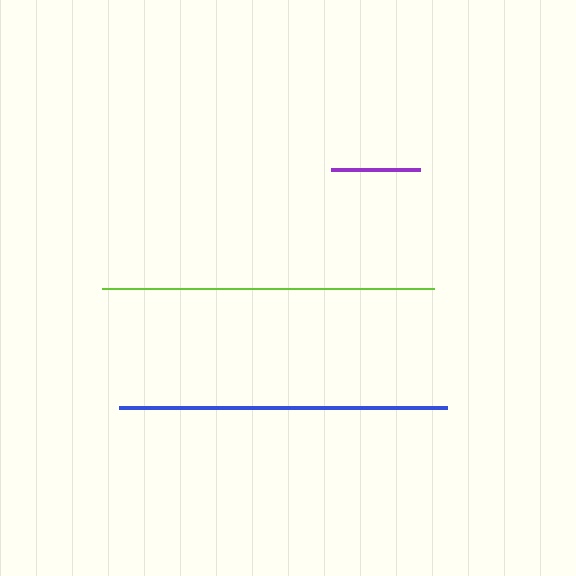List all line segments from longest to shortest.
From longest to shortest: lime, blue, purple.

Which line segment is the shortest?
The purple line is the shortest at approximately 89 pixels.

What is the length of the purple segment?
The purple segment is approximately 89 pixels long.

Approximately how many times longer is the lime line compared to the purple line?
The lime line is approximately 3.7 times the length of the purple line.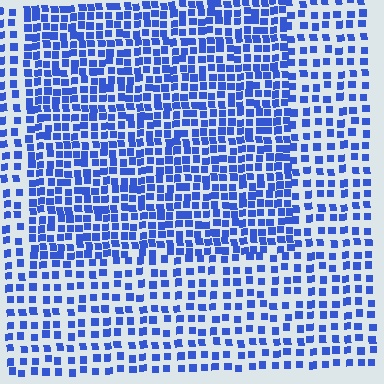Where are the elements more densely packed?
The elements are more densely packed inside the rectangle boundary.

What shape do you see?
I see a rectangle.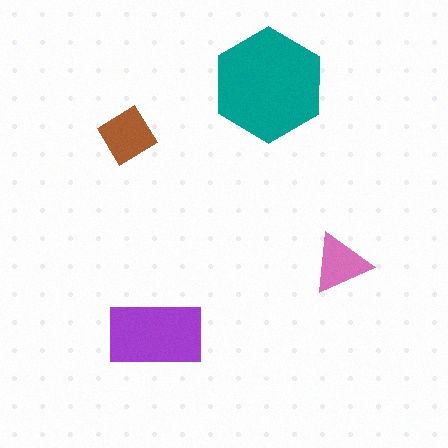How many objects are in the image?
There are 4 objects in the image.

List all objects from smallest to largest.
The pink triangle, the brown diamond, the purple rectangle, the teal hexagon.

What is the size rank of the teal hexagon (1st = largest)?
1st.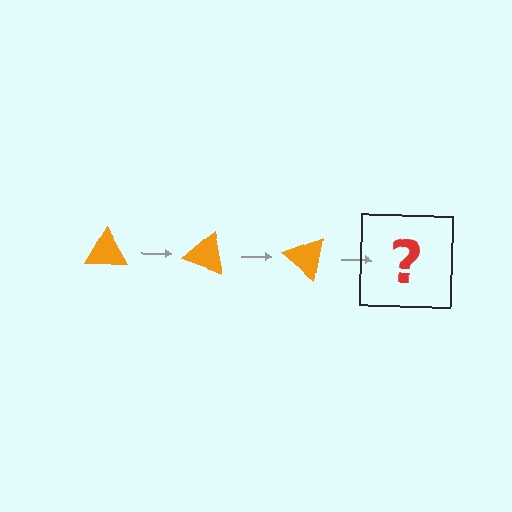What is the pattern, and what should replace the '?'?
The pattern is that the triangle rotates 20 degrees each step. The '?' should be an orange triangle rotated 60 degrees.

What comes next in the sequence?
The next element should be an orange triangle rotated 60 degrees.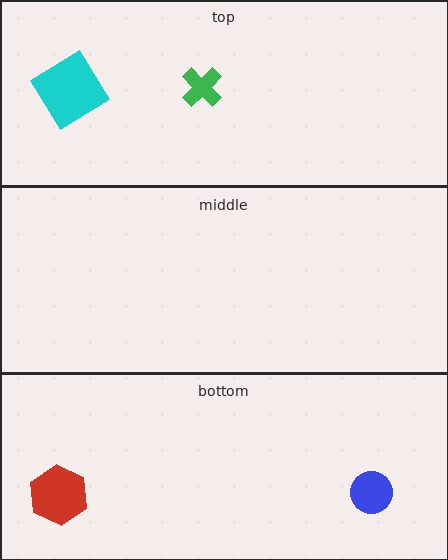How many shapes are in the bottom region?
2.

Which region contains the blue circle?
The bottom region.